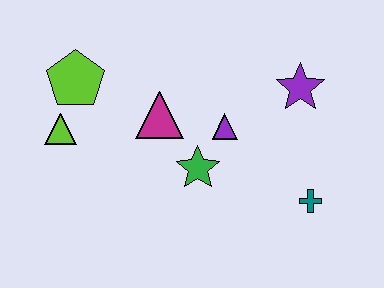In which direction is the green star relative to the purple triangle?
The green star is below the purple triangle.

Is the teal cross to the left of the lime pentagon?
No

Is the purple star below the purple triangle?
No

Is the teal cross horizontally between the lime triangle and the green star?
No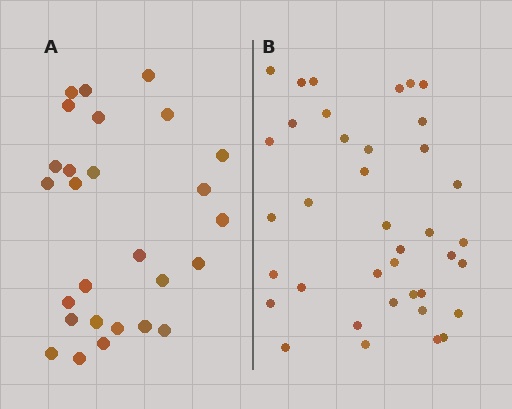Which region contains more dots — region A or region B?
Region B (the right region) has more dots.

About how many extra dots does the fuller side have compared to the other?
Region B has roughly 12 or so more dots than region A.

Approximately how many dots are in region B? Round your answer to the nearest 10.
About 40 dots. (The exact count is 38, which rounds to 40.)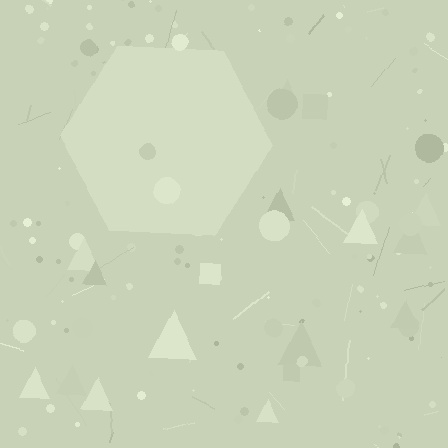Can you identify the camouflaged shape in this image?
The camouflaged shape is a hexagon.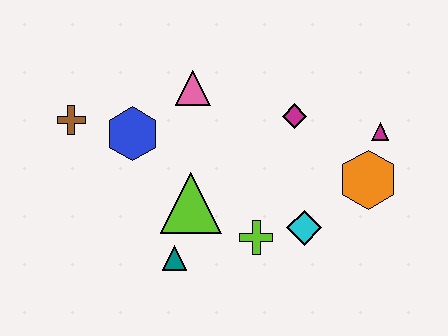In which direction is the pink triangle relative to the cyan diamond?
The pink triangle is above the cyan diamond.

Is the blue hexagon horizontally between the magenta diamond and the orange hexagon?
No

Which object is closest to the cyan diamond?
The lime cross is closest to the cyan diamond.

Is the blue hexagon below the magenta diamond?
Yes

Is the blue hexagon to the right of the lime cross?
No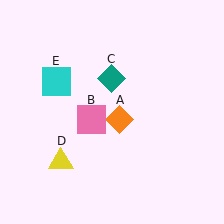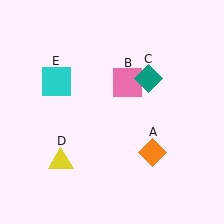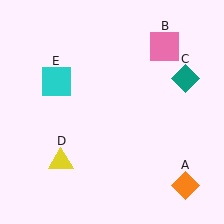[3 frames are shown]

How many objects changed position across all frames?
3 objects changed position: orange diamond (object A), pink square (object B), teal diamond (object C).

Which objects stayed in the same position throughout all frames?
Yellow triangle (object D) and cyan square (object E) remained stationary.